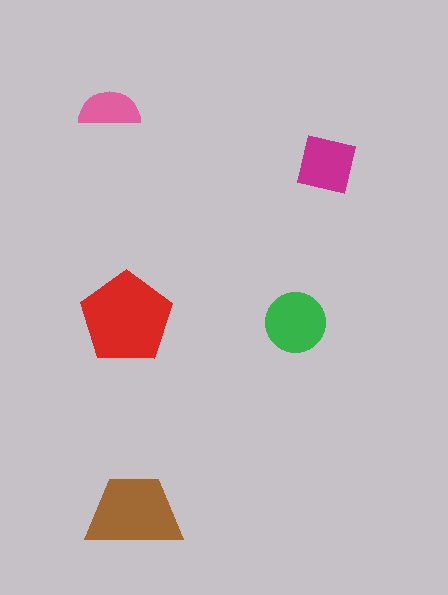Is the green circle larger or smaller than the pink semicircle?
Larger.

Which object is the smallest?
The pink semicircle.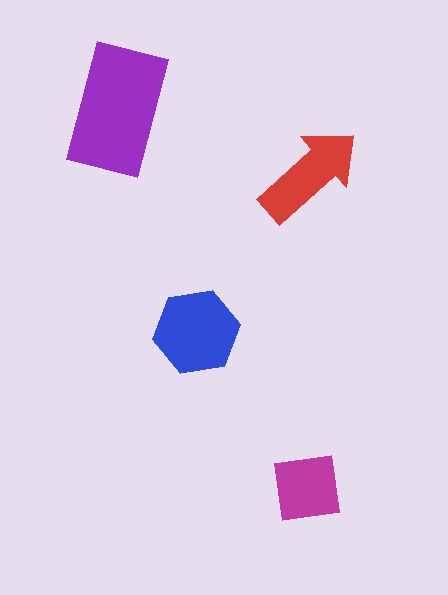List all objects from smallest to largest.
The magenta square, the red arrow, the blue hexagon, the purple rectangle.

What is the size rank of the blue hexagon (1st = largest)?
2nd.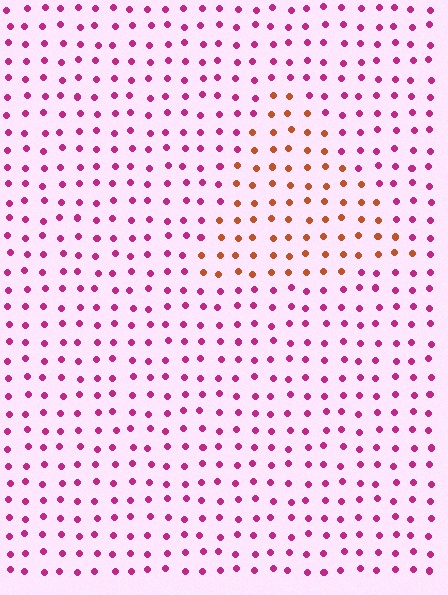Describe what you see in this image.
The image is filled with small magenta elements in a uniform arrangement. A triangle-shaped region is visible where the elements are tinted to a slightly different hue, forming a subtle color boundary.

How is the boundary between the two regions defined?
The boundary is defined purely by a slight shift in hue (about 54 degrees). Spacing, size, and orientation are identical on both sides.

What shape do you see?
I see a triangle.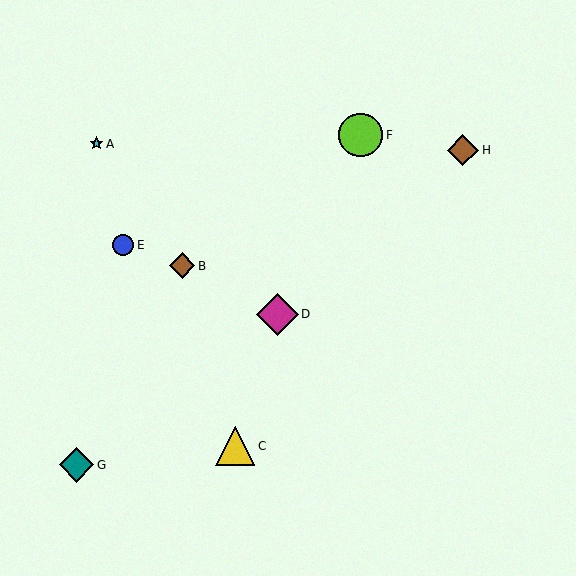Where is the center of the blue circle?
The center of the blue circle is at (123, 245).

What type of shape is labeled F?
Shape F is a lime circle.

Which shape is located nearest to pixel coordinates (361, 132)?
The lime circle (labeled F) at (361, 135) is nearest to that location.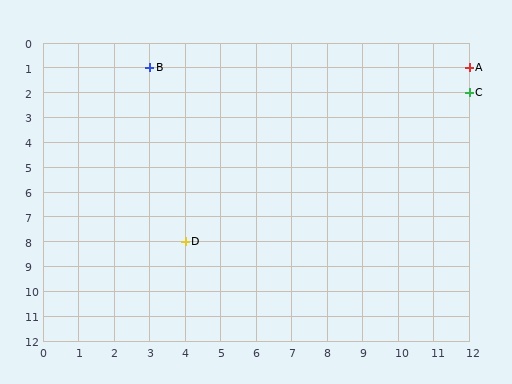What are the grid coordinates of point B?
Point B is at grid coordinates (3, 1).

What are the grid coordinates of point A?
Point A is at grid coordinates (12, 1).